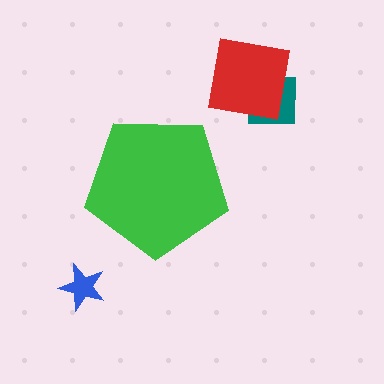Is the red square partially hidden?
No, the red square is fully visible.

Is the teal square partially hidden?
No, the teal square is fully visible.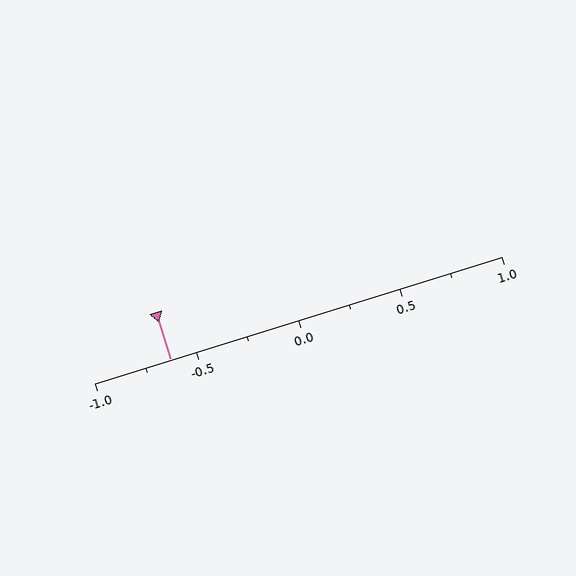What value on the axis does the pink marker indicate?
The marker indicates approximately -0.62.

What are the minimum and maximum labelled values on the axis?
The axis runs from -1.0 to 1.0.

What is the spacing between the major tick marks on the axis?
The major ticks are spaced 0.5 apart.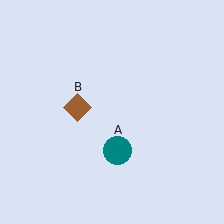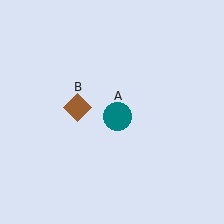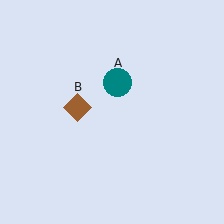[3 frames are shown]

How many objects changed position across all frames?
1 object changed position: teal circle (object A).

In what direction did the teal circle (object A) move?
The teal circle (object A) moved up.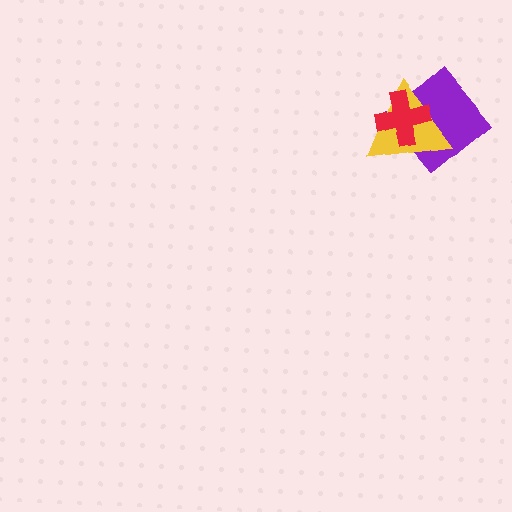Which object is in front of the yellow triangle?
The red cross is in front of the yellow triangle.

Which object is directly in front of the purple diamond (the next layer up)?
The yellow triangle is directly in front of the purple diamond.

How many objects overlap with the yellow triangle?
2 objects overlap with the yellow triangle.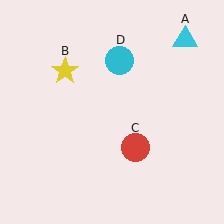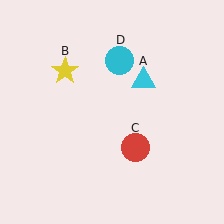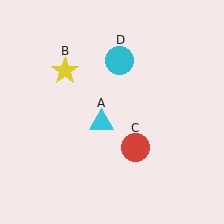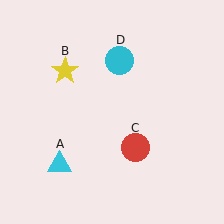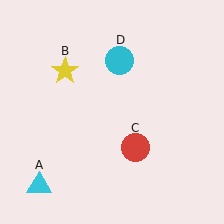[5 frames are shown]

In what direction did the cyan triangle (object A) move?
The cyan triangle (object A) moved down and to the left.